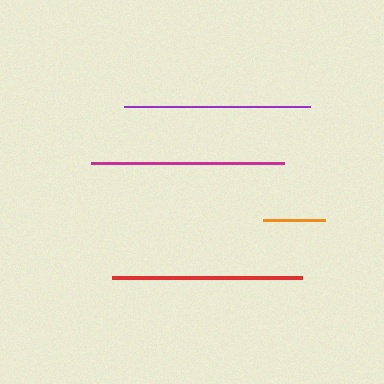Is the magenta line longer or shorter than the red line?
The magenta line is longer than the red line.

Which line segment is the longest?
The magenta line is the longest at approximately 193 pixels.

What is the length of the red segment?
The red segment is approximately 190 pixels long.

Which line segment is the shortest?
The orange line is the shortest at approximately 62 pixels.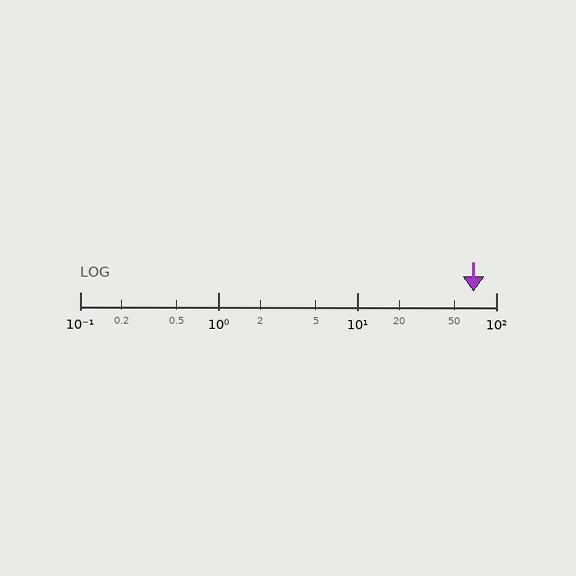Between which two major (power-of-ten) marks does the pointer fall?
The pointer is between 10 and 100.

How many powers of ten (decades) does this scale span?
The scale spans 3 decades, from 0.1 to 100.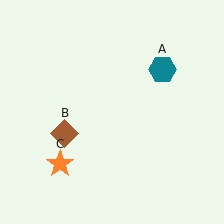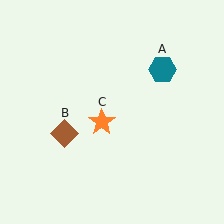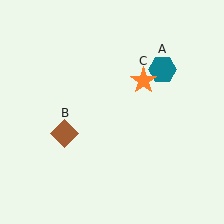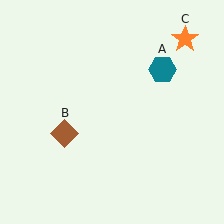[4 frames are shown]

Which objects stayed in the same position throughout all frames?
Teal hexagon (object A) and brown diamond (object B) remained stationary.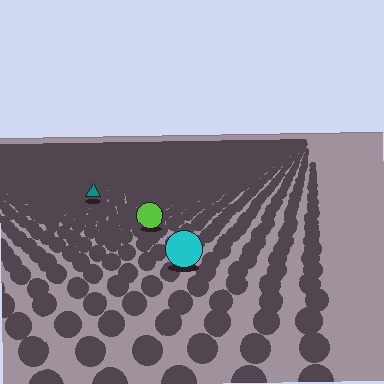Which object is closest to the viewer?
The cyan circle is closest. The texture marks near it are larger and more spread out.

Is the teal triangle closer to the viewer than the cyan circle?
No. The cyan circle is closer — you can tell from the texture gradient: the ground texture is coarser near it.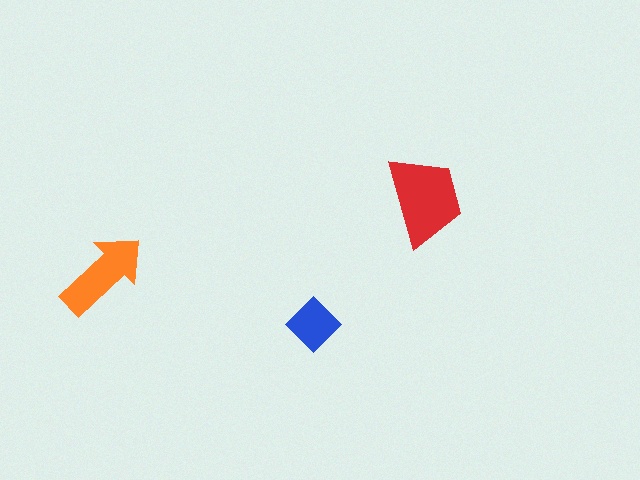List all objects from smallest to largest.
The blue diamond, the orange arrow, the red trapezoid.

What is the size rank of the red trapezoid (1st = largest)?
1st.